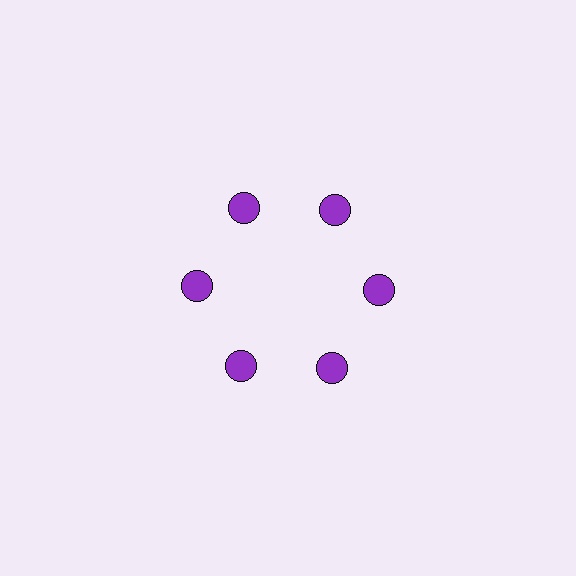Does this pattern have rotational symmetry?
Yes, this pattern has 6-fold rotational symmetry. It looks the same after rotating 60 degrees around the center.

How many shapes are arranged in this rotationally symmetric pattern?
There are 6 shapes, arranged in 6 groups of 1.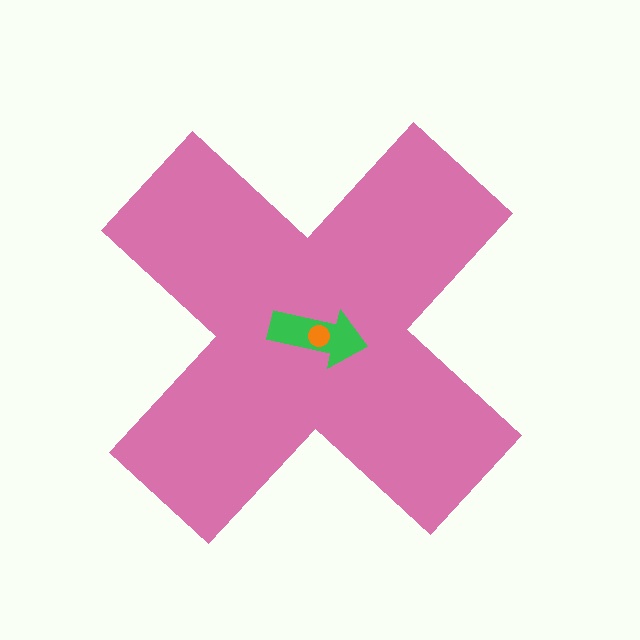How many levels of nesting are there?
3.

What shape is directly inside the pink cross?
The green arrow.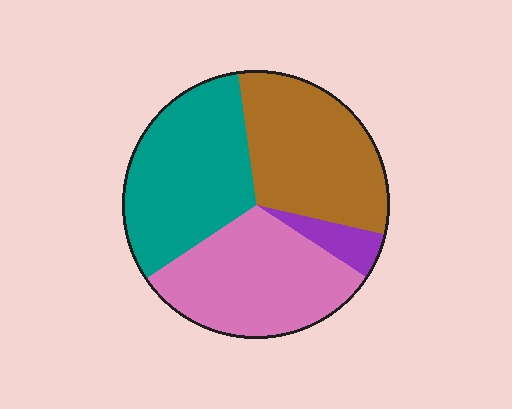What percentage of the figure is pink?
Pink takes up between a quarter and a half of the figure.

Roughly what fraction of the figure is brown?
Brown takes up between a quarter and a half of the figure.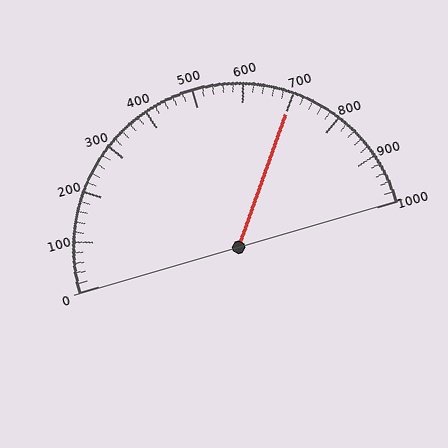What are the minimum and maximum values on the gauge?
The gauge ranges from 0 to 1000.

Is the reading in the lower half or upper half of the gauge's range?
The reading is in the upper half of the range (0 to 1000).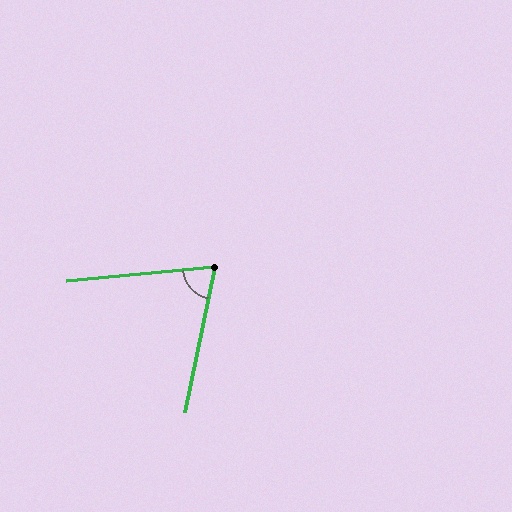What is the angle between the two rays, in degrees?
Approximately 73 degrees.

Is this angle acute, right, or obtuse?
It is acute.